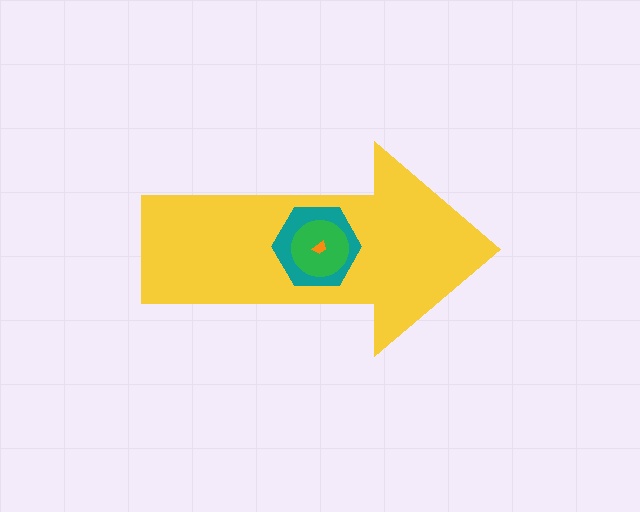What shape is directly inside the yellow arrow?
The teal hexagon.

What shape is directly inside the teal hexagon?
The green circle.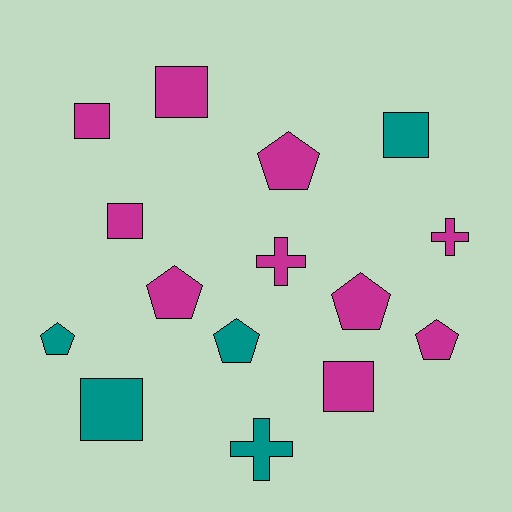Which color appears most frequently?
Magenta, with 10 objects.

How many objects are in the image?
There are 15 objects.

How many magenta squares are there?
There are 4 magenta squares.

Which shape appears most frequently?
Pentagon, with 6 objects.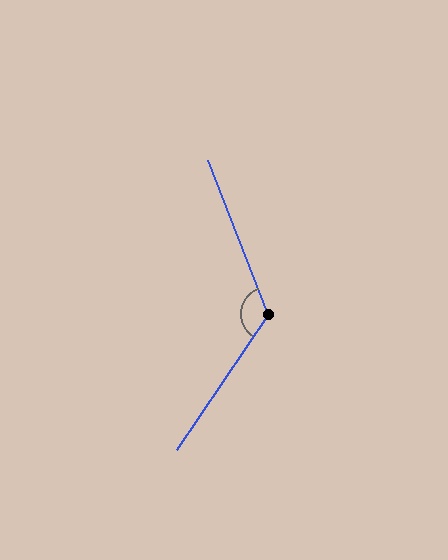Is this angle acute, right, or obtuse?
It is obtuse.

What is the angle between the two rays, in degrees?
Approximately 125 degrees.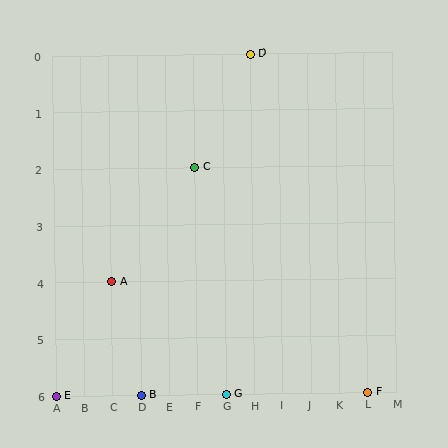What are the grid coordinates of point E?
Point E is at grid coordinates (A, 6).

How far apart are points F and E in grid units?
Points F and E are 11 columns apart.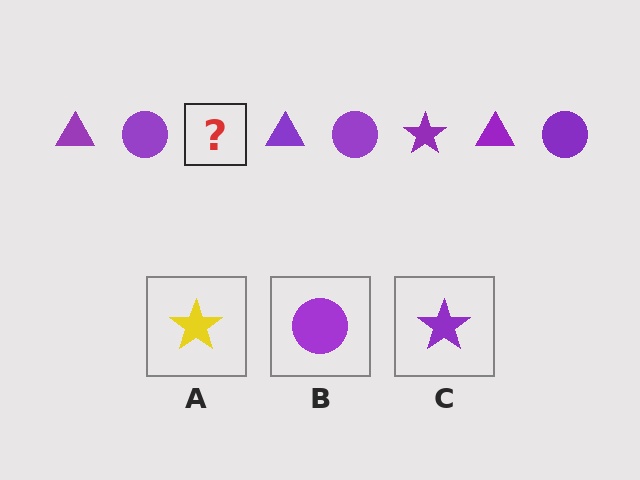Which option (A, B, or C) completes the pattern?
C.